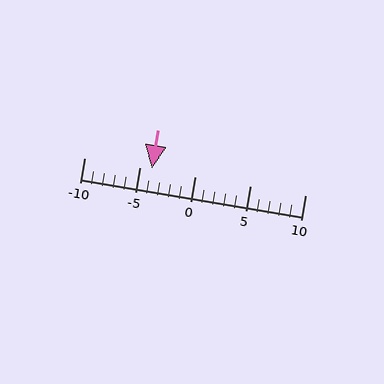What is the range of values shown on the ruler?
The ruler shows values from -10 to 10.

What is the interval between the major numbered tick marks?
The major tick marks are spaced 5 units apart.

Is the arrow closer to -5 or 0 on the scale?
The arrow is closer to -5.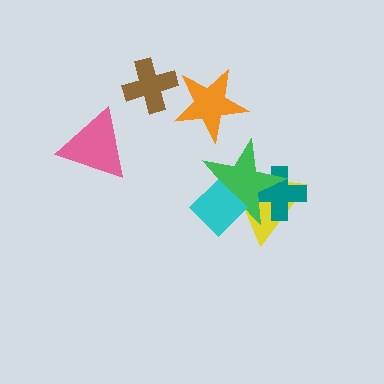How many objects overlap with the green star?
3 objects overlap with the green star.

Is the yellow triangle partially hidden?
Yes, it is partially covered by another shape.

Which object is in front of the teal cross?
The green star is in front of the teal cross.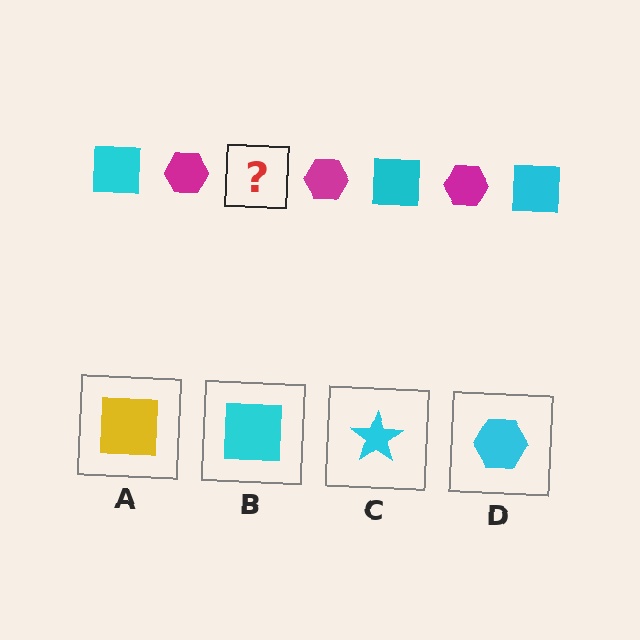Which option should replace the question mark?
Option B.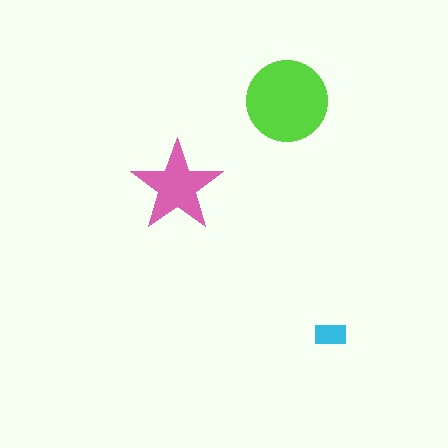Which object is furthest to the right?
The cyan rectangle is rightmost.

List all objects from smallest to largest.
The cyan rectangle, the pink star, the lime circle.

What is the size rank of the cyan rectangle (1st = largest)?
3rd.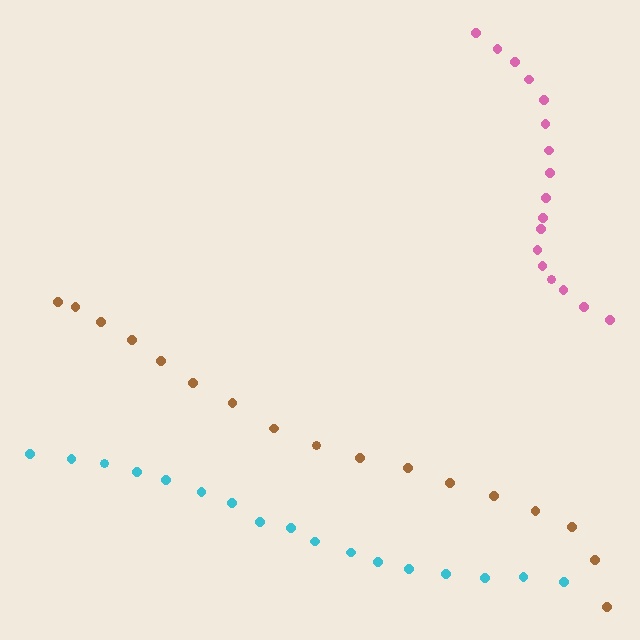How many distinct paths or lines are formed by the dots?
There are 3 distinct paths.